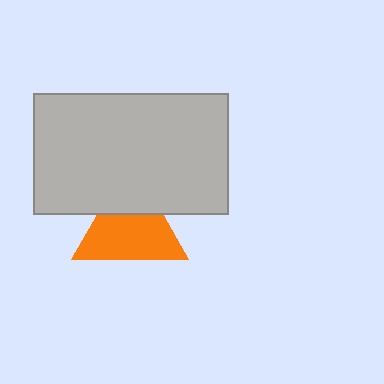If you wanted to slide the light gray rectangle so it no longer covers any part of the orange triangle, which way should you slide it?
Slide it up — that is the most direct way to separate the two shapes.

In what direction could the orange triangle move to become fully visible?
The orange triangle could move down. That would shift it out from behind the light gray rectangle entirely.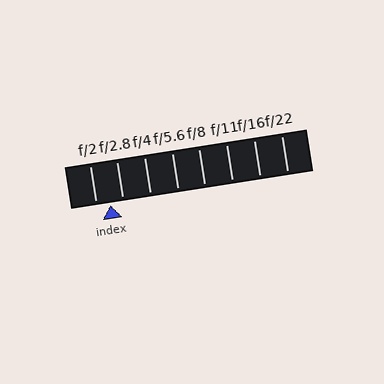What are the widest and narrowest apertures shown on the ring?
The widest aperture shown is f/2 and the narrowest is f/22.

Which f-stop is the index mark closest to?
The index mark is closest to f/2.8.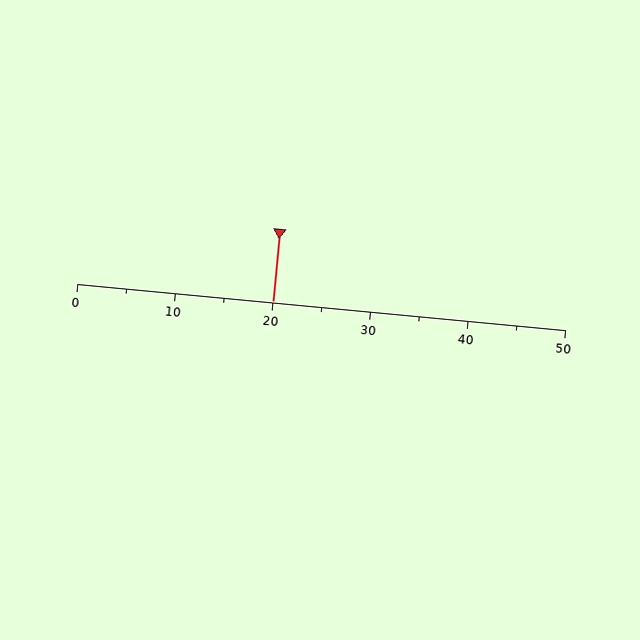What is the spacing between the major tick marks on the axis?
The major ticks are spaced 10 apart.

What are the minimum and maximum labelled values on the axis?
The axis runs from 0 to 50.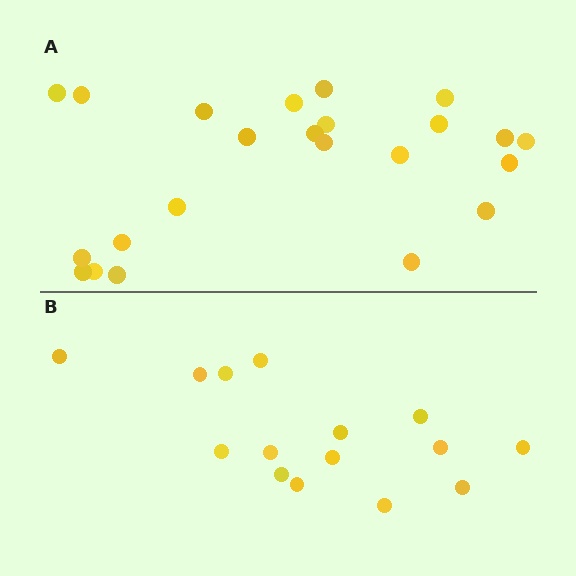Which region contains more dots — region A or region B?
Region A (the top region) has more dots.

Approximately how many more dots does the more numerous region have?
Region A has roughly 8 or so more dots than region B.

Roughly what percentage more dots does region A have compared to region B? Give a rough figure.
About 55% more.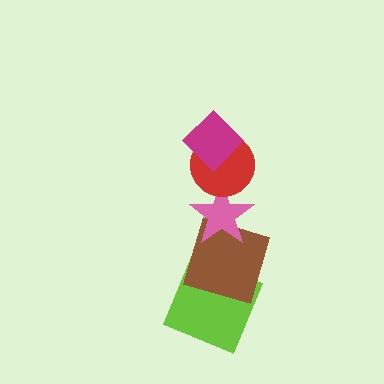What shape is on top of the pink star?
The red circle is on top of the pink star.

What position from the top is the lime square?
The lime square is 5th from the top.